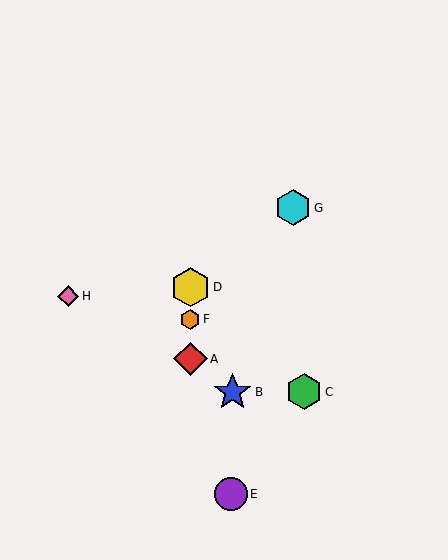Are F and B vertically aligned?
No, F is at x≈190 and B is at x≈233.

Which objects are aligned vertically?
Objects A, D, F are aligned vertically.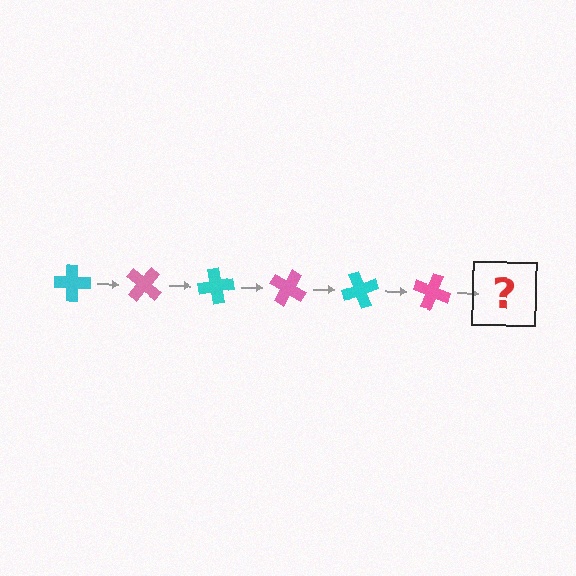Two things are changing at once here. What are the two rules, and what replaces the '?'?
The two rules are that it rotates 40 degrees each step and the color cycles through cyan and pink. The '?' should be a cyan cross, rotated 240 degrees from the start.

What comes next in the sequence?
The next element should be a cyan cross, rotated 240 degrees from the start.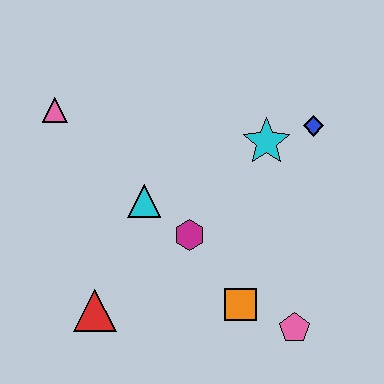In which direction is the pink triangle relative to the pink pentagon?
The pink triangle is to the left of the pink pentagon.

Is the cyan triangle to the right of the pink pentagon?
No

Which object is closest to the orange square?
The pink pentagon is closest to the orange square.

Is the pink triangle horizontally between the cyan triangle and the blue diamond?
No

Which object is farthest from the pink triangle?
The pink pentagon is farthest from the pink triangle.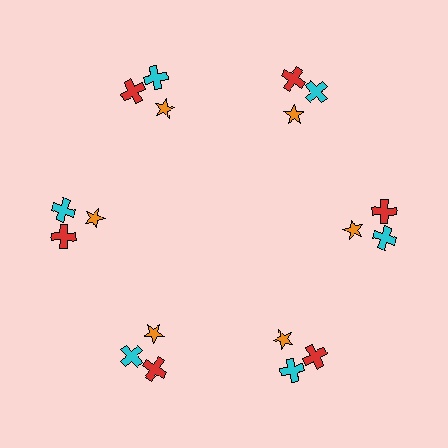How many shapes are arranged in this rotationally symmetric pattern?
There are 18 shapes, arranged in 6 groups of 3.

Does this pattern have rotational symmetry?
Yes, this pattern has 6-fold rotational symmetry. It looks the same after rotating 60 degrees around the center.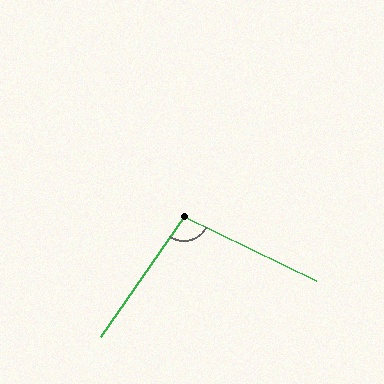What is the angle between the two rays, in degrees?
Approximately 98 degrees.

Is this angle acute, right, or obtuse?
It is obtuse.